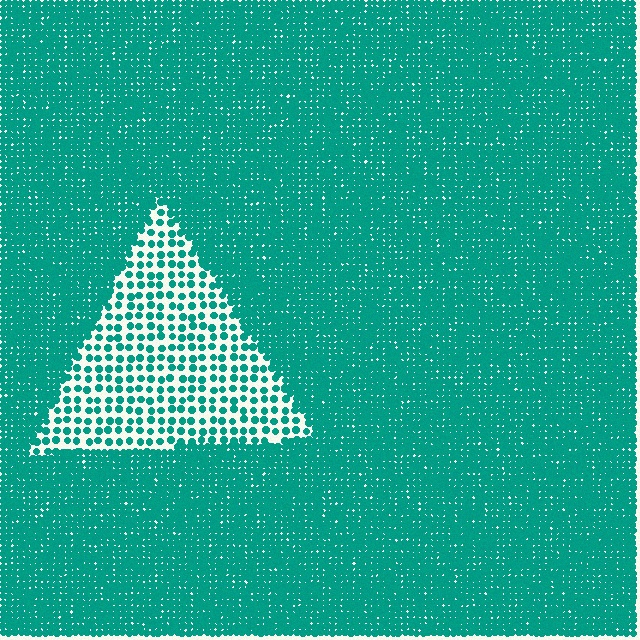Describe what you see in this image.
The image contains small teal elements arranged at two different densities. A triangle-shaped region is visible where the elements are less densely packed than the surrounding area.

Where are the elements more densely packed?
The elements are more densely packed outside the triangle boundary.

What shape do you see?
I see a triangle.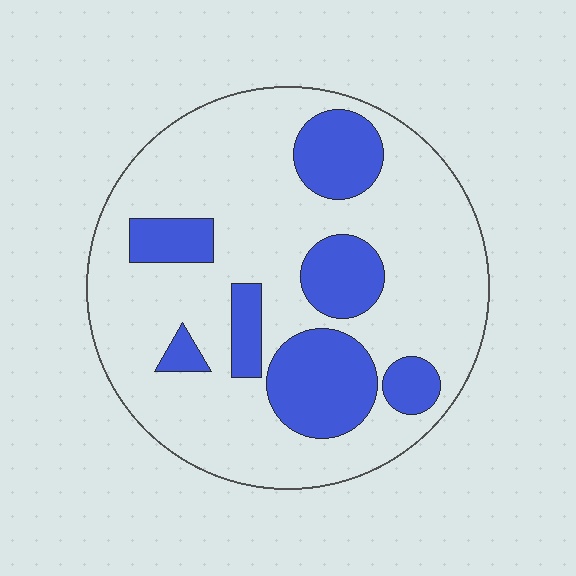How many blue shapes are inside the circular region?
7.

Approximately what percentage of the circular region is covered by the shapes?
Approximately 25%.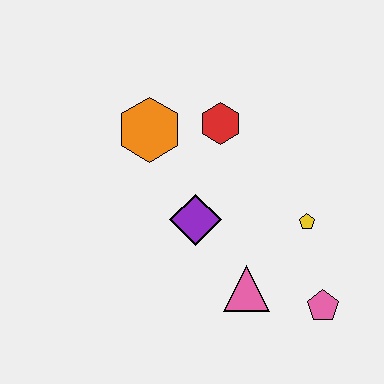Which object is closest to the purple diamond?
The pink triangle is closest to the purple diamond.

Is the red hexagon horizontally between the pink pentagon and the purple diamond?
Yes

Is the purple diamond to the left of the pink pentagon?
Yes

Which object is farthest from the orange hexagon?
The pink pentagon is farthest from the orange hexagon.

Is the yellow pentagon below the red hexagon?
Yes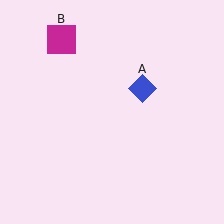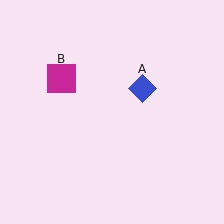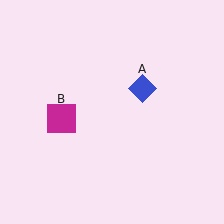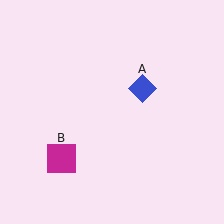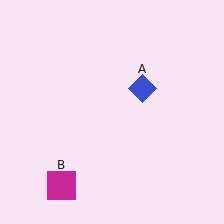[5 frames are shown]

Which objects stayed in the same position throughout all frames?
Blue diamond (object A) remained stationary.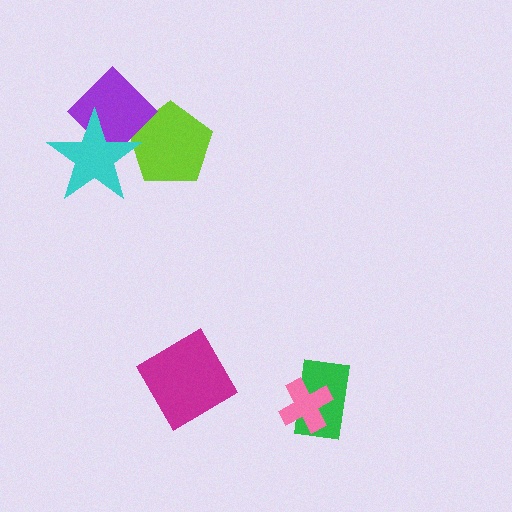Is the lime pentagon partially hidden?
Yes, it is partially covered by another shape.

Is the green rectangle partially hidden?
Yes, it is partially covered by another shape.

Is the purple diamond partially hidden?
Yes, it is partially covered by another shape.